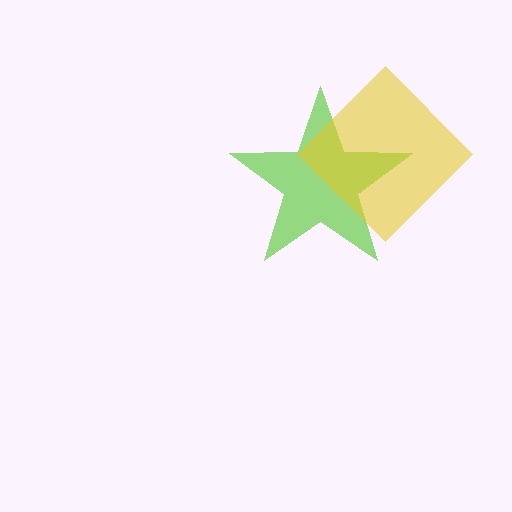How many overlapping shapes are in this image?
There are 2 overlapping shapes in the image.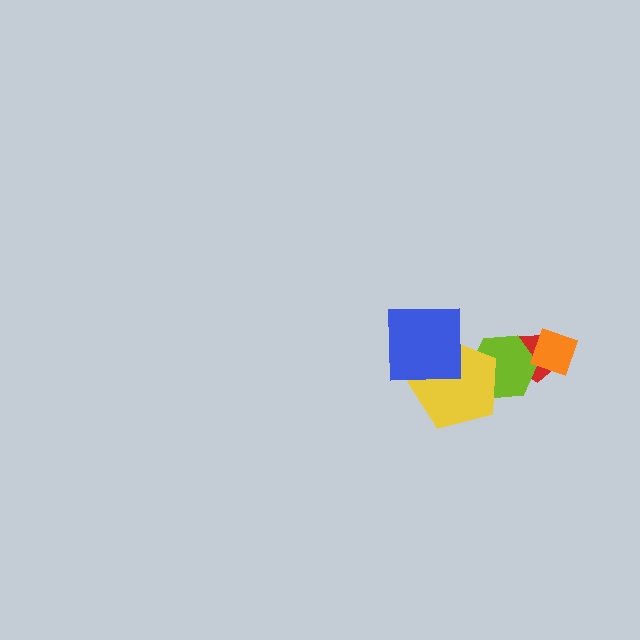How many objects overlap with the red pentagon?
2 objects overlap with the red pentagon.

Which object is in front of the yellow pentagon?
The blue square is in front of the yellow pentagon.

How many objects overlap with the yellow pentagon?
2 objects overlap with the yellow pentagon.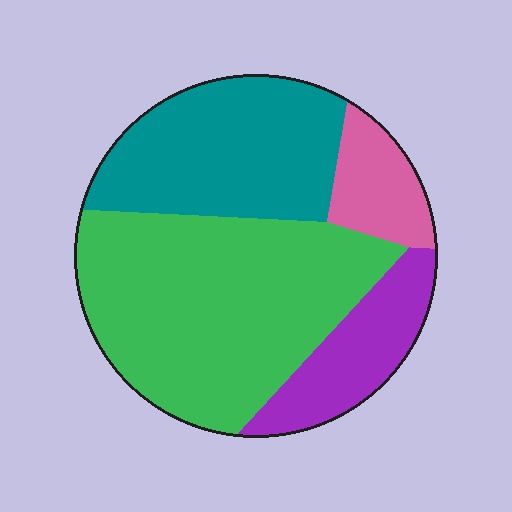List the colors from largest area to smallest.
From largest to smallest: green, teal, purple, pink.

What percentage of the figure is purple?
Purple takes up less than a quarter of the figure.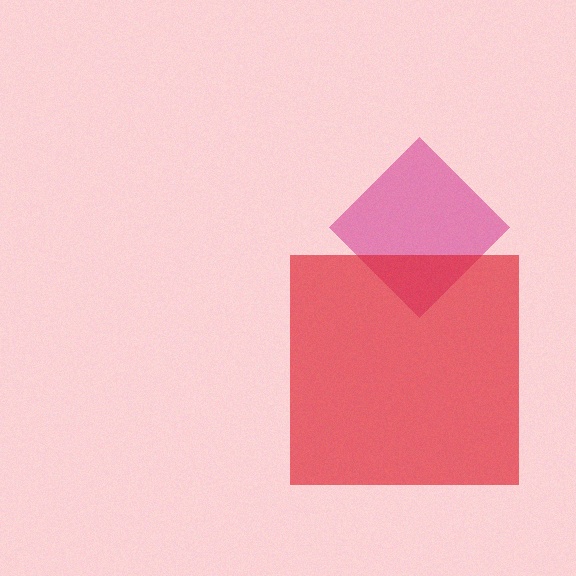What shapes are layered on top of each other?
The layered shapes are: a magenta diamond, a red square.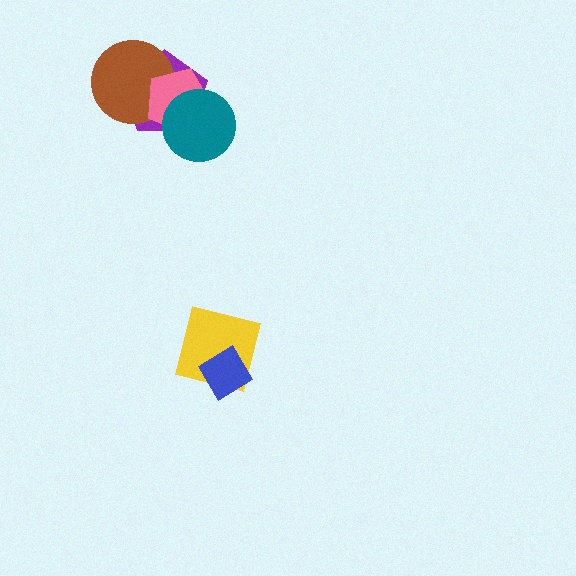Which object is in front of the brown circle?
The pink pentagon is in front of the brown circle.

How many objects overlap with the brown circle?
2 objects overlap with the brown circle.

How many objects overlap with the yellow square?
1 object overlaps with the yellow square.